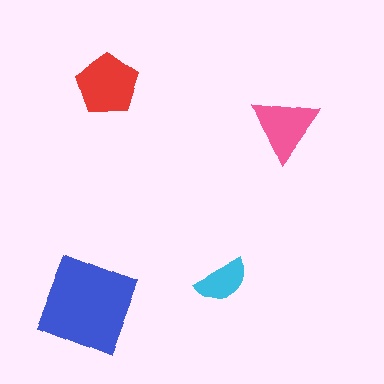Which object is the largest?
The blue diamond.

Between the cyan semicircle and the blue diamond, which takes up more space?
The blue diamond.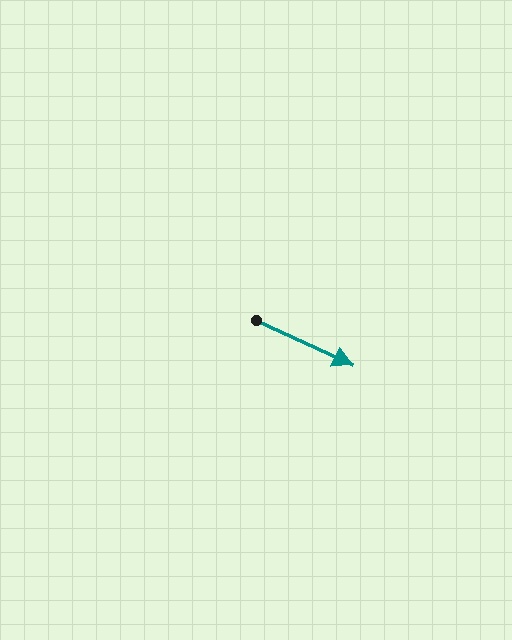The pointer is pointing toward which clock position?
Roughly 4 o'clock.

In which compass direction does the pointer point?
Southeast.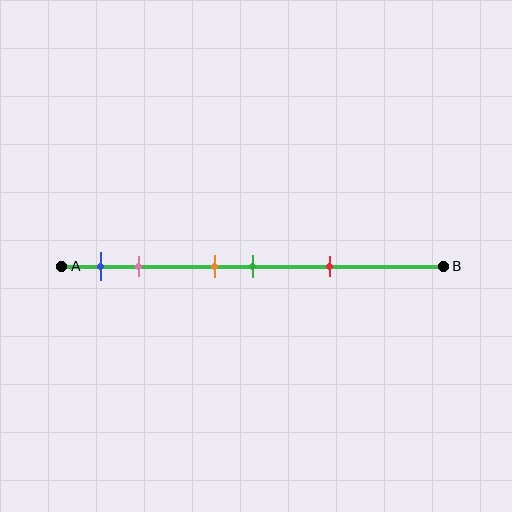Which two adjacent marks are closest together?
The orange and green marks are the closest adjacent pair.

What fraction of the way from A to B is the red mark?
The red mark is approximately 70% (0.7) of the way from A to B.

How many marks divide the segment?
There are 5 marks dividing the segment.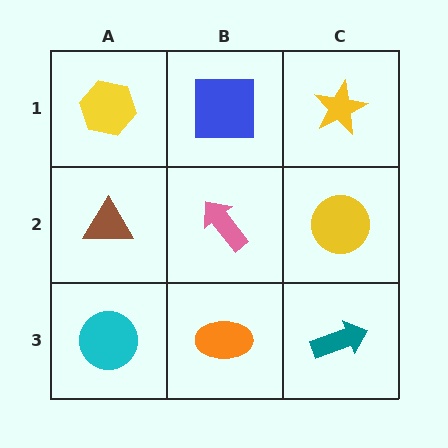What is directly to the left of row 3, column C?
An orange ellipse.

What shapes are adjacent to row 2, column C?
A yellow star (row 1, column C), a teal arrow (row 3, column C), a pink arrow (row 2, column B).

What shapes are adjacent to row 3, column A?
A brown triangle (row 2, column A), an orange ellipse (row 3, column B).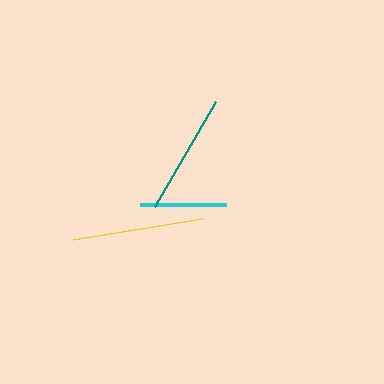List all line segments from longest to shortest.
From longest to shortest: yellow, teal, cyan.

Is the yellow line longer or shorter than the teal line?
The yellow line is longer than the teal line.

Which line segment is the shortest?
The cyan line is the shortest at approximately 86 pixels.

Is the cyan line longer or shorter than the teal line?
The teal line is longer than the cyan line.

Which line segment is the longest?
The yellow line is the longest at approximately 131 pixels.